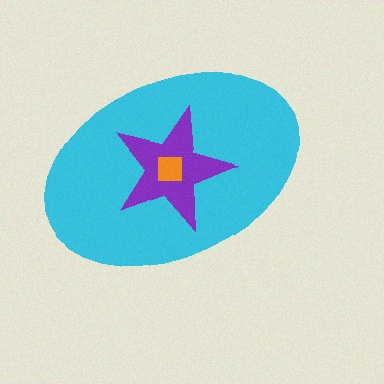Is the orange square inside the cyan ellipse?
Yes.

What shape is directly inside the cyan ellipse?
The purple star.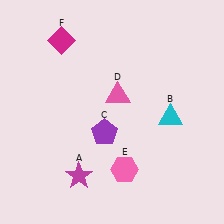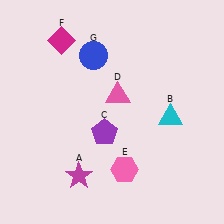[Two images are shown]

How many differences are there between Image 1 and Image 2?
There is 1 difference between the two images.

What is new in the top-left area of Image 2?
A blue circle (G) was added in the top-left area of Image 2.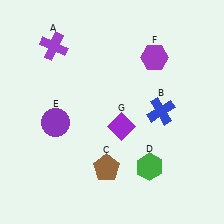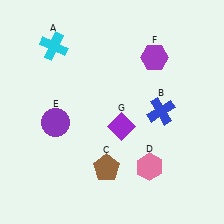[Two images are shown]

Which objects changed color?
A changed from purple to cyan. D changed from green to pink.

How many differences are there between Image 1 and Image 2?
There are 2 differences between the two images.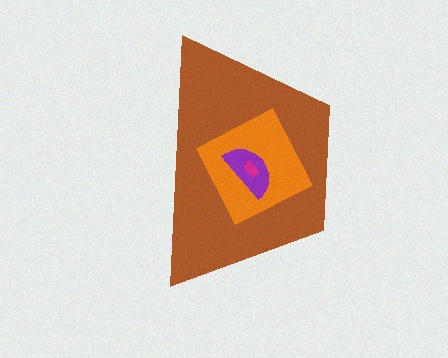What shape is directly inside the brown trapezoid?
The orange square.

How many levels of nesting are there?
4.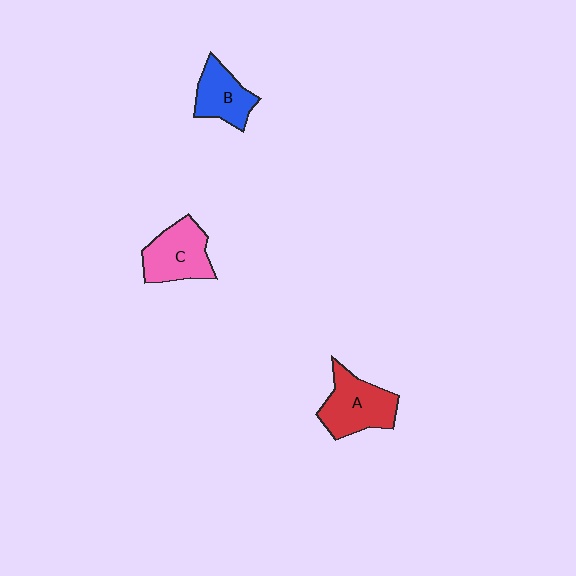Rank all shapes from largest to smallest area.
From largest to smallest: A (red), C (pink), B (blue).